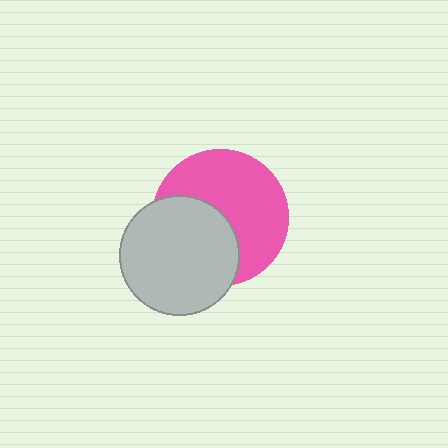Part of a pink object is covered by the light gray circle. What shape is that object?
It is a circle.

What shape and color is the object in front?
The object in front is a light gray circle.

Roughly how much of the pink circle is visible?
About half of it is visible (roughly 59%).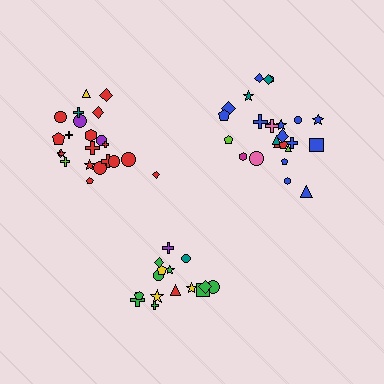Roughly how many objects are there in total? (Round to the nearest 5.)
Roughly 60 objects in total.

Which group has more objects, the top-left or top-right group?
The top-right group.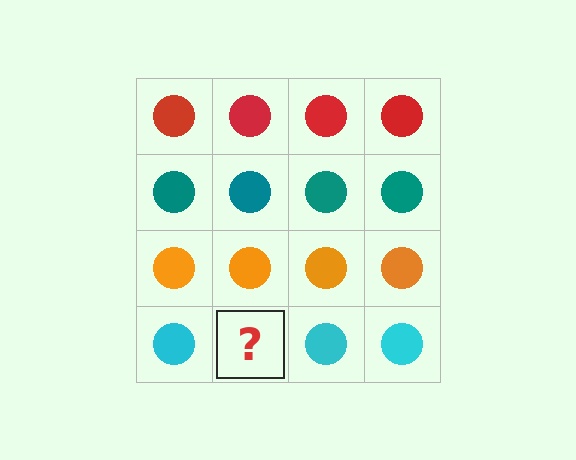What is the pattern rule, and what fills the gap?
The rule is that each row has a consistent color. The gap should be filled with a cyan circle.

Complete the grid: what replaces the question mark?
The question mark should be replaced with a cyan circle.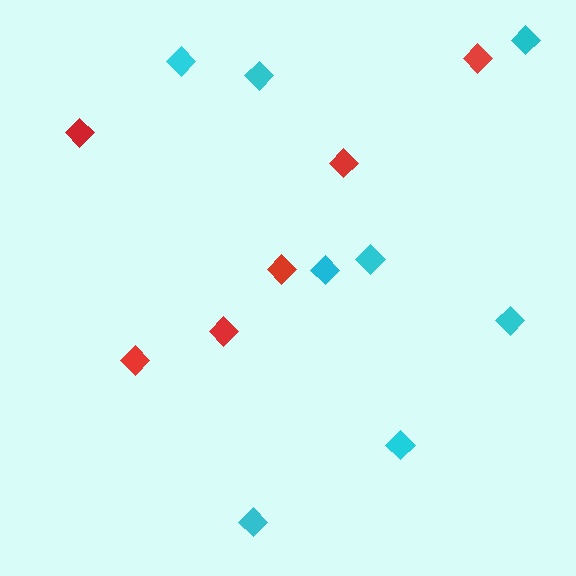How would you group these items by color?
There are 2 groups: one group of red diamonds (6) and one group of cyan diamonds (8).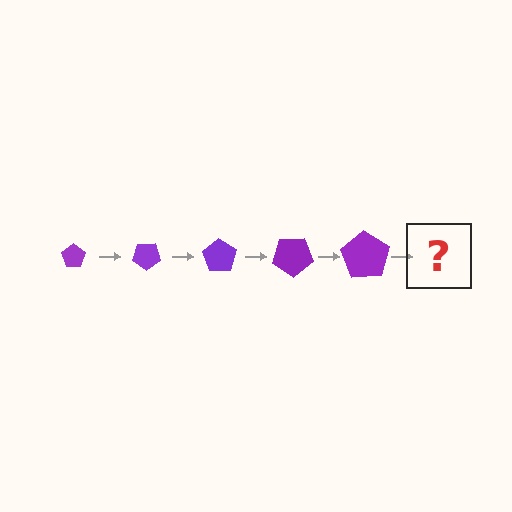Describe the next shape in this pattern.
It should be a pentagon, larger than the previous one and rotated 175 degrees from the start.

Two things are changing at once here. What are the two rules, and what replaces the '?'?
The two rules are that the pentagon grows larger each step and it rotates 35 degrees each step. The '?' should be a pentagon, larger than the previous one and rotated 175 degrees from the start.